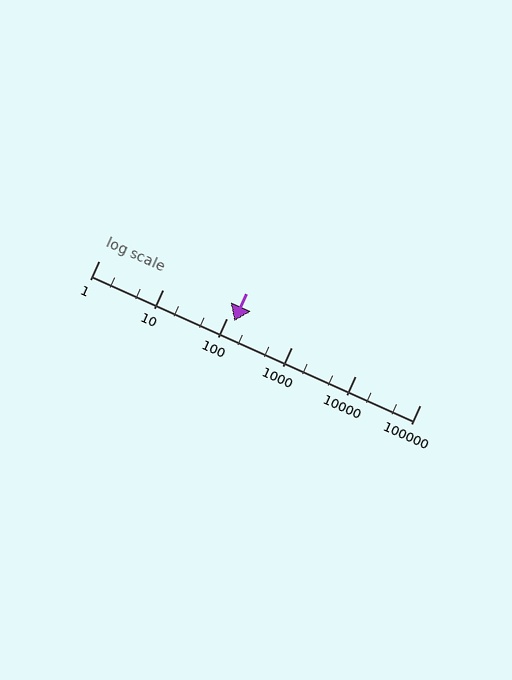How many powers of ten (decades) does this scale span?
The scale spans 5 decades, from 1 to 100000.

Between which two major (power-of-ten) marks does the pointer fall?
The pointer is between 100 and 1000.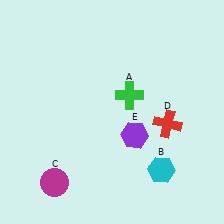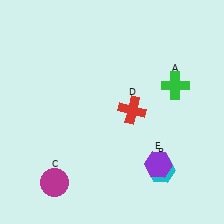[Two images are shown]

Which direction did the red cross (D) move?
The red cross (D) moved left.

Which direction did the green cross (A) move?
The green cross (A) moved right.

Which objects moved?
The objects that moved are: the green cross (A), the red cross (D), the purple hexagon (E).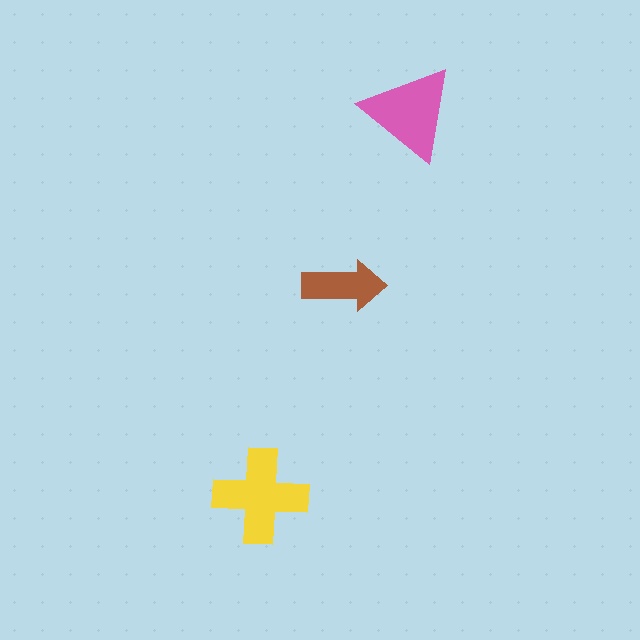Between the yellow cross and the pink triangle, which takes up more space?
The yellow cross.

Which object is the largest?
The yellow cross.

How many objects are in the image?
There are 3 objects in the image.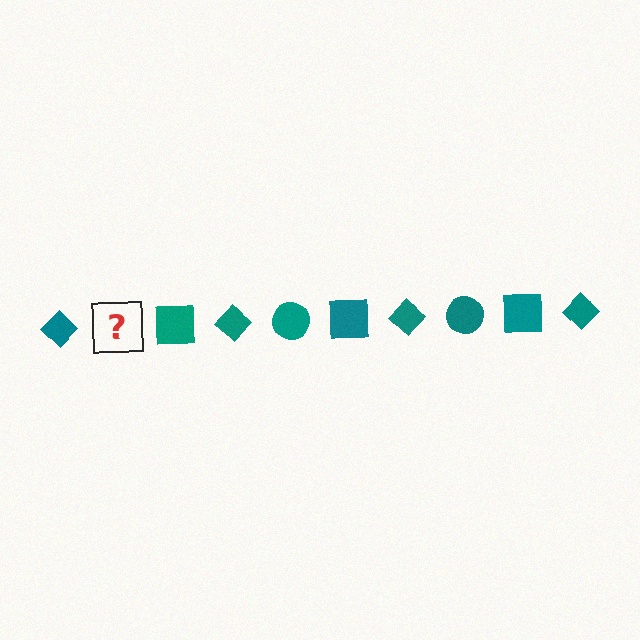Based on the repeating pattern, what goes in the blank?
The blank should be a teal circle.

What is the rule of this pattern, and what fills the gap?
The rule is that the pattern cycles through diamond, circle, square shapes in teal. The gap should be filled with a teal circle.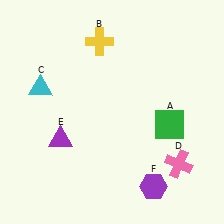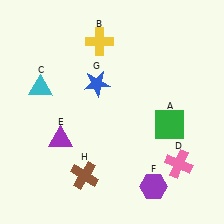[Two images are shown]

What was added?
A blue star (G), a brown cross (H) were added in Image 2.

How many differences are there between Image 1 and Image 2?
There are 2 differences between the two images.